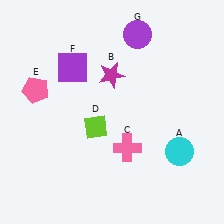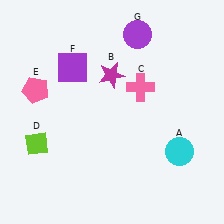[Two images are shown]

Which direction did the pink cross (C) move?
The pink cross (C) moved up.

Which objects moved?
The objects that moved are: the pink cross (C), the lime diamond (D).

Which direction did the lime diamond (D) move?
The lime diamond (D) moved left.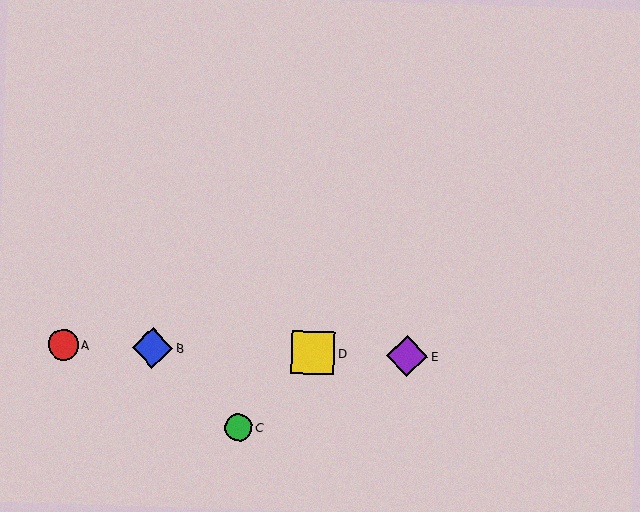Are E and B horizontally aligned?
Yes, both are at y≈356.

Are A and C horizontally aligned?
No, A is at y≈345 and C is at y≈427.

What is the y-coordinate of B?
Object B is at y≈348.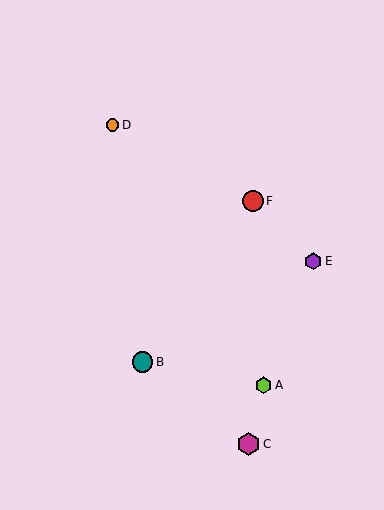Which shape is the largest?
The magenta hexagon (labeled C) is the largest.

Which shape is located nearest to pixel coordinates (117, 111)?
The orange circle (labeled D) at (113, 125) is nearest to that location.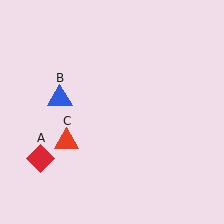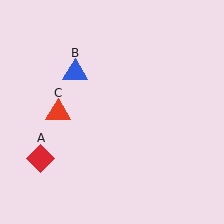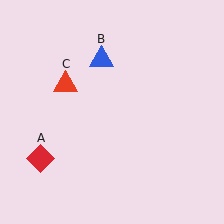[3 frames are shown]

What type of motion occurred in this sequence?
The blue triangle (object B), red triangle (object C) rotated clockwise around the center of the scene.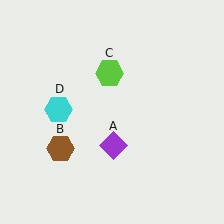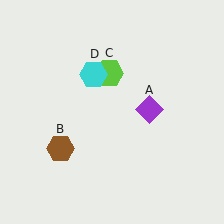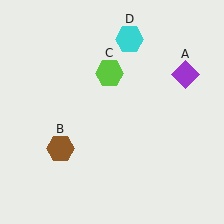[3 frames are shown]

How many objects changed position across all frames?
2 objects changed position: purple diamond (object A), cyan hexagon (object D).